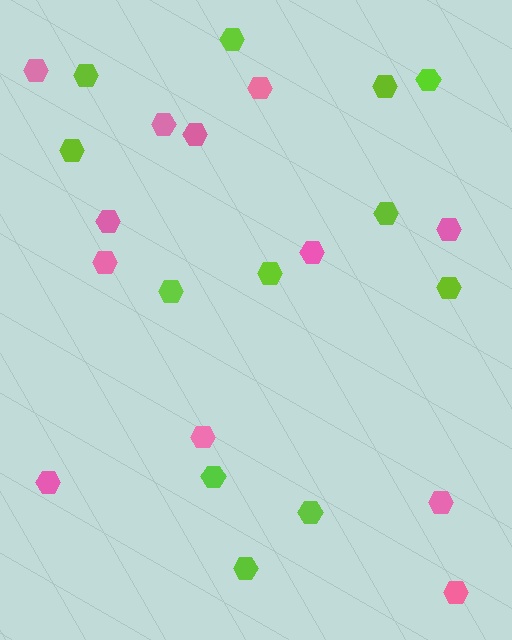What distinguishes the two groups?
There are 2 groups: one group of lime hexagons (12) and one group of pink hexagons (12).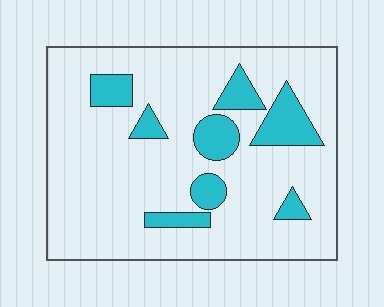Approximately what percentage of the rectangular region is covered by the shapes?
Approximately 15%.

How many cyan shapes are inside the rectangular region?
8.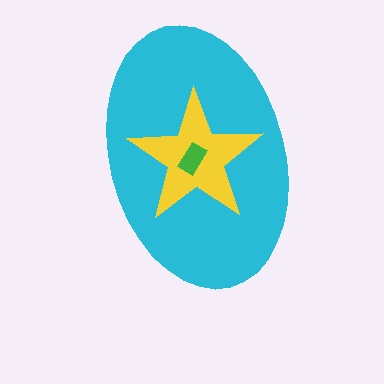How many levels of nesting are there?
3.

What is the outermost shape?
The cyan ellipse.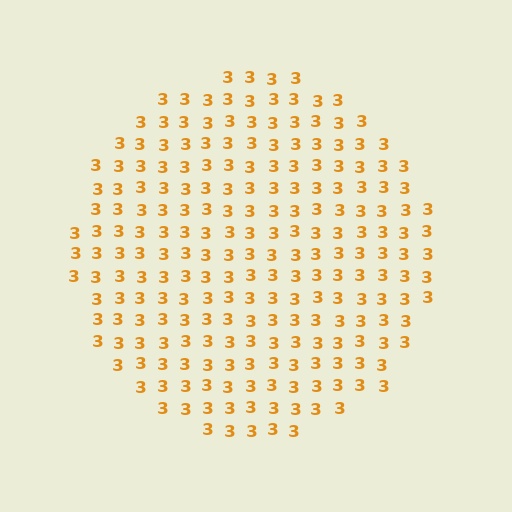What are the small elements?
The small elements are digit 3's.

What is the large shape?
The large shape is a circle.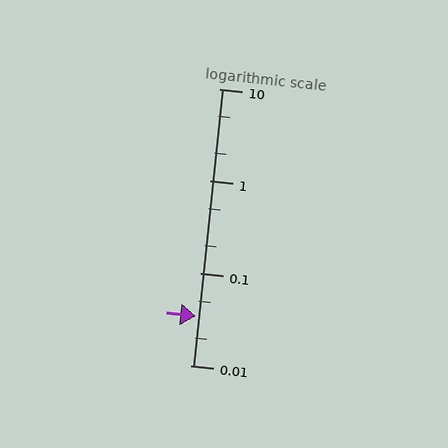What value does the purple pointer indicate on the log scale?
The pointer indicates approximately 0.034.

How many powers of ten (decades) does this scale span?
The scale spans 3 decades, from 0.01 to 10.